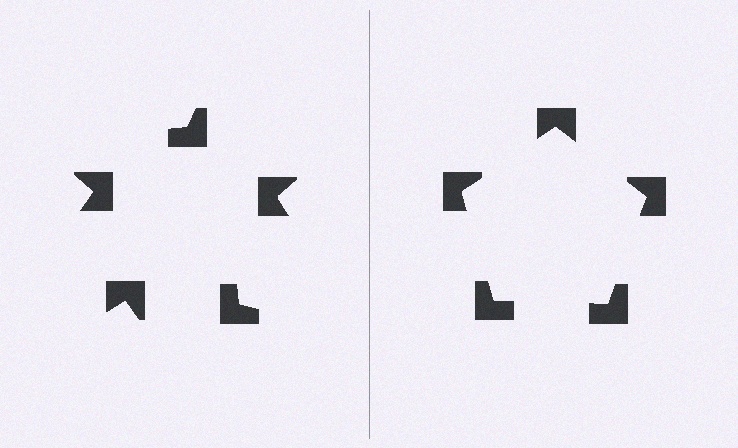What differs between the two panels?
The notched squares are positioned identically on both sides; only the wedge orientations differ. On the right they align to a pentagon; on the left they are misaligned.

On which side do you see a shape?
An illusory pentagon appears on the right side. On the left side the wedge cuts are rotated, so no coherent shape forms.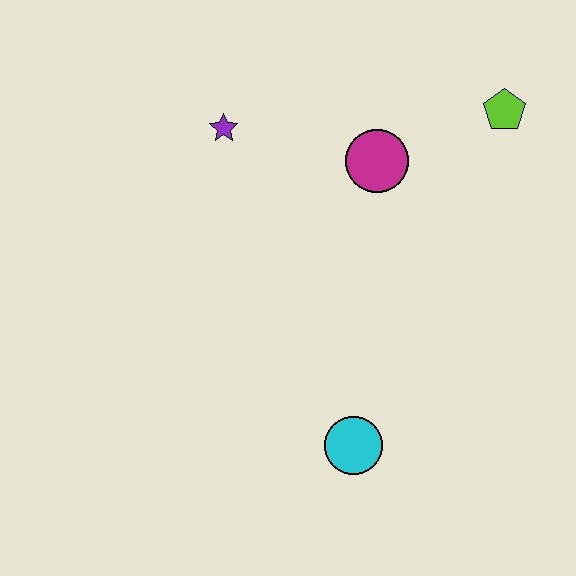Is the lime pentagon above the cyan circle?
Yes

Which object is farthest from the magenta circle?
The cyan circle is farthest from the magenta circle.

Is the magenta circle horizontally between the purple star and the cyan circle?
No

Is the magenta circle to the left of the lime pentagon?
Yes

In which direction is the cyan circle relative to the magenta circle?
The cyan circle is below the magenta circle.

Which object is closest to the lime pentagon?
The magenta circle is closest to the lime pentagon.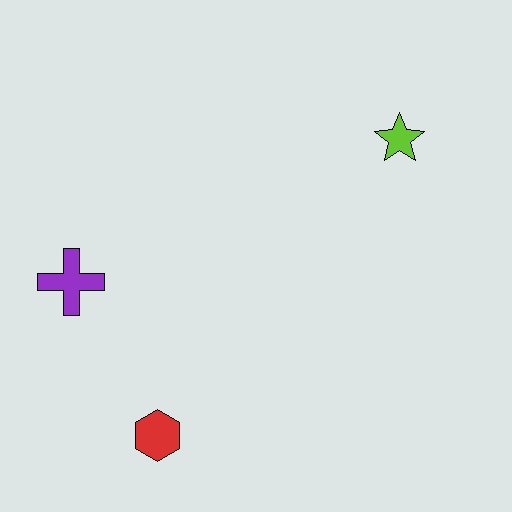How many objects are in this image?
There are 3 objects.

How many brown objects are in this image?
There are no brown objects.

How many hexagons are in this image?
There is 1 hexagon.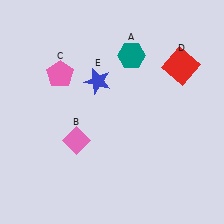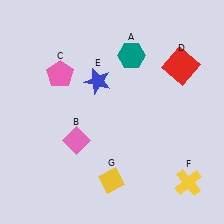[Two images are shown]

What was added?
A yellow cross (F), a yellow diamond (G) were added in Image 2.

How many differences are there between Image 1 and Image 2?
There are 2 differences between the two images.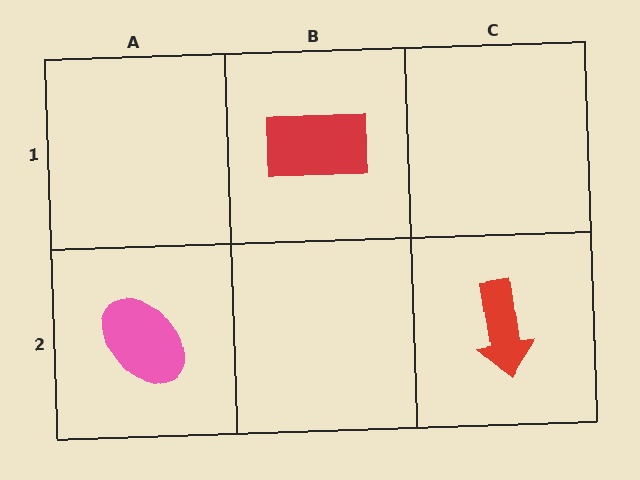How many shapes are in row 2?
2 shapes.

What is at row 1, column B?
A red rectangle.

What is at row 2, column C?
A red arrow.